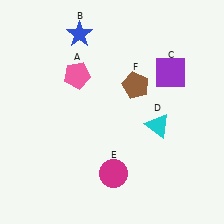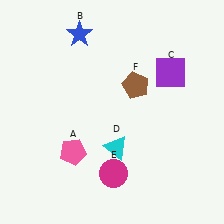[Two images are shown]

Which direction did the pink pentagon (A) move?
The pink pentagon (A) moved down.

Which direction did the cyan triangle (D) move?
The cyan triangle (D) moved left.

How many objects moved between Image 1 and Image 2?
2 objects moved between the two images.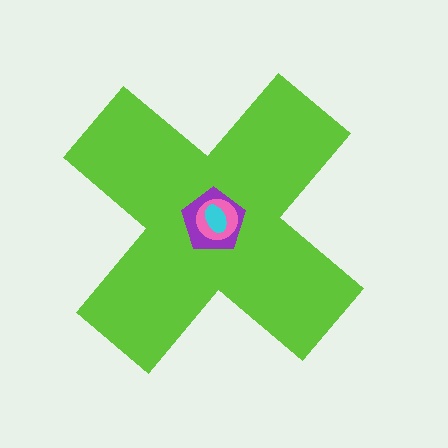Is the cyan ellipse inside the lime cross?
Yes.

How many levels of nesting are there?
4.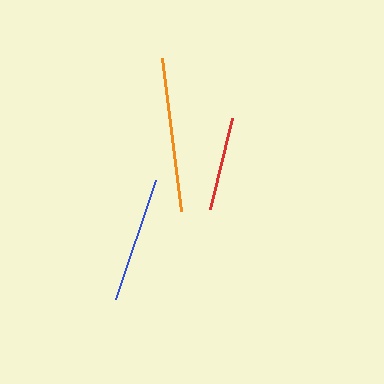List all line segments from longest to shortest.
From longest to shortest: orange, blue, red.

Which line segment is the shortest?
The red line is the shortest at approximately 94 pixels.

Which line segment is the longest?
The orange line is the longest at approximately 154 pixels.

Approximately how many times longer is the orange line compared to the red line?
The orange line is approximately 1.6 times the length of the red line.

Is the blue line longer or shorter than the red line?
The blue line is longer than the red line.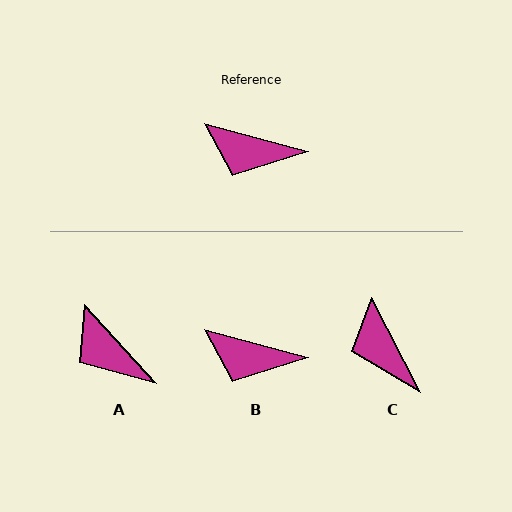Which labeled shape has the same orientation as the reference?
B.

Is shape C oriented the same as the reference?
No, it is off by about 48 degrees.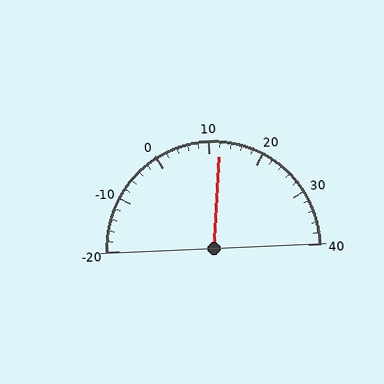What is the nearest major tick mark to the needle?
The nearest major tick mark is 10.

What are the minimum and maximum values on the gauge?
The gauge ranges from -20 to 40.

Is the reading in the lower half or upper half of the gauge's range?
The reading is in the upper half of the range (-20 to 40).